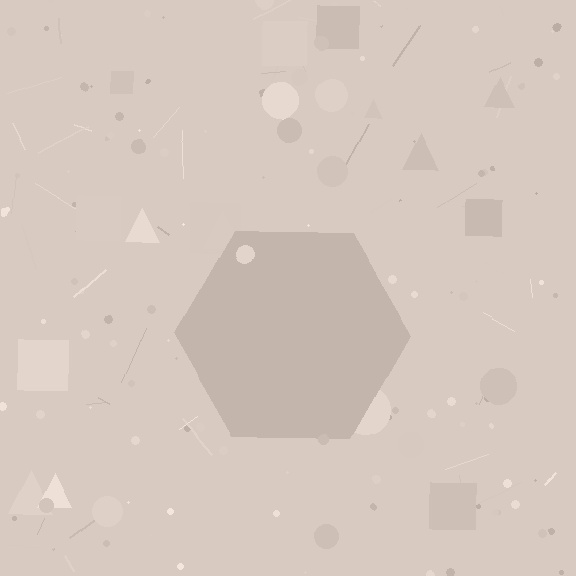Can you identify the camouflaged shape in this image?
The camouflaged shape is a hexagon.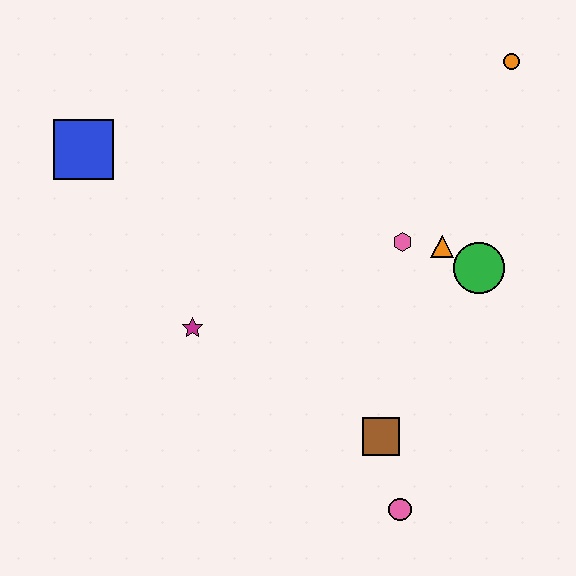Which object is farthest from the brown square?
The blue square is farthest from the brown square.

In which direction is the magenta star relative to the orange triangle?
The magenta star is to the left of the orange triangle.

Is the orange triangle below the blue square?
Yes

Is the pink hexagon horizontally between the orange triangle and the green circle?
No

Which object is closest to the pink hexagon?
The orange triangle is closest to the pink hexagon.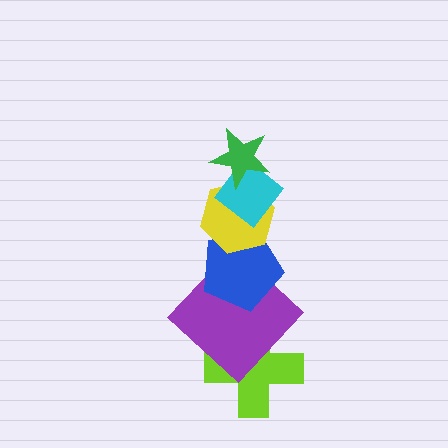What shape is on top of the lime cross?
The purple diamond is on top of the lime cross.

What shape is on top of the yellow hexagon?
The cyan diamond is on top of the yellow hexagon.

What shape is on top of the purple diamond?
The blue pentagon is on top of the purple diamond.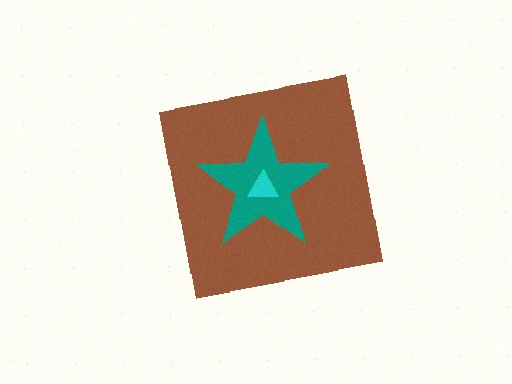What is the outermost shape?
The brown square.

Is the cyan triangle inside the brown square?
Yes.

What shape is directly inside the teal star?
The cyan triangle.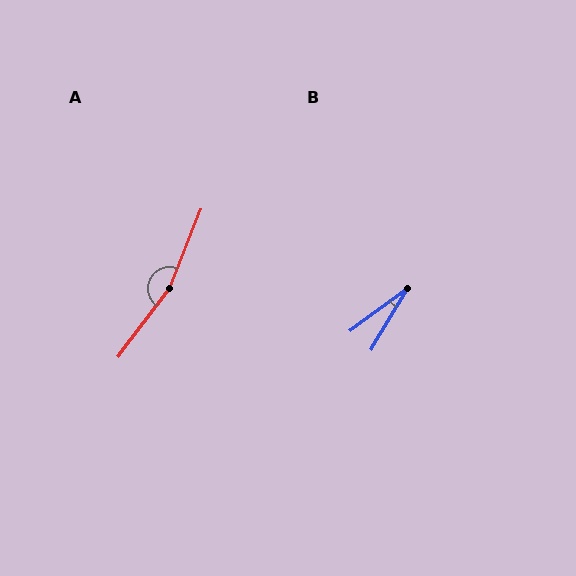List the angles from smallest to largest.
B (23°), A (165°).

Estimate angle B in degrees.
Approximately 23 degrees.